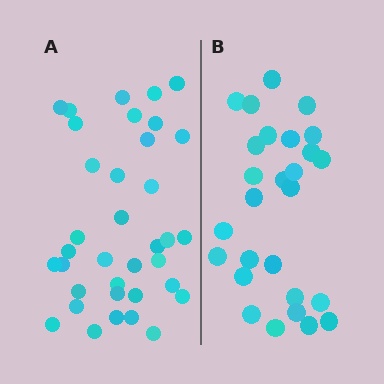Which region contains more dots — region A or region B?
Region A (the left region) has more dots.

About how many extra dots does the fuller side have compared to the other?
Region A has roughly 8 or so more dots than region B.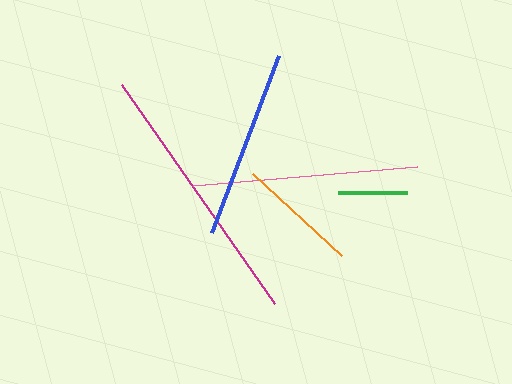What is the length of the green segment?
The green segment is approximately 69 pixels long.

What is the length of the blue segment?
The blue segment is approximately 189 pixels long.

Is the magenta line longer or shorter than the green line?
The magenta line is longer than the green line.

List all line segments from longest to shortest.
From longest to shortest: magenta, pink, blue, orange, green.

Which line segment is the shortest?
The green line is the shortest at approximately 69 pixels.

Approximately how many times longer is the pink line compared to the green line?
The pink line is approximately 3.3 times the length of the green line.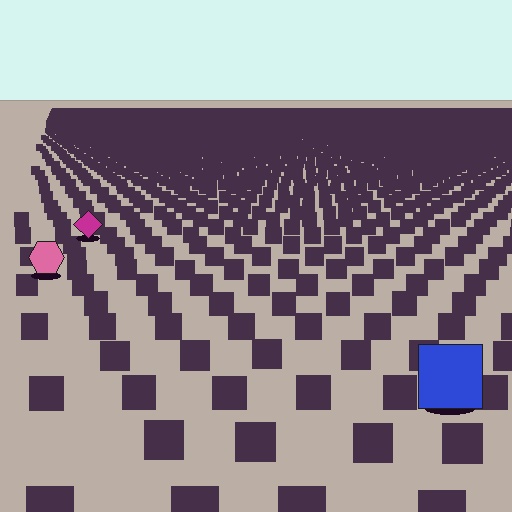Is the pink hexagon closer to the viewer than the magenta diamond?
Yes. The pink hexagon is closer — you can tell from the texture gradient: the ground texture is coarser near it.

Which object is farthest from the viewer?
The magenta diamond is farthest from the viewer. It appears smaller and the ground texture around it is denser.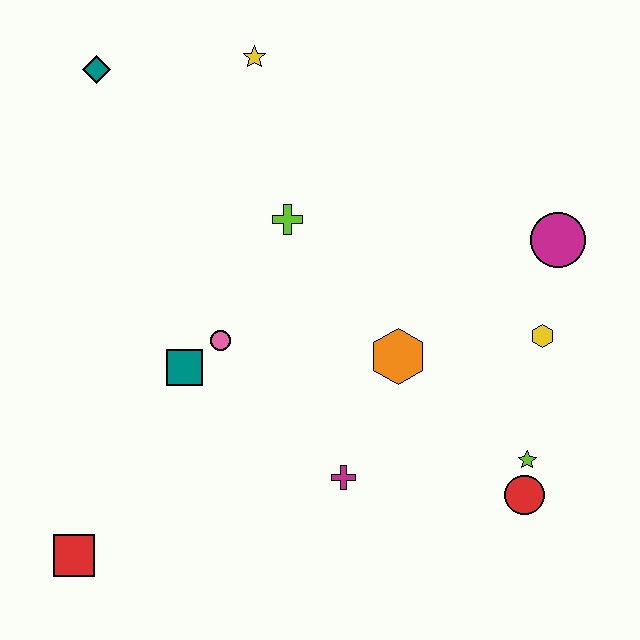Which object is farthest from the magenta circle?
The red square is farthest from the magenta circle.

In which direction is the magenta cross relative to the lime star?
The magenta cross is to the left of the lime star.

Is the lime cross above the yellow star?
No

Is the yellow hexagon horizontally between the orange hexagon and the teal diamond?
No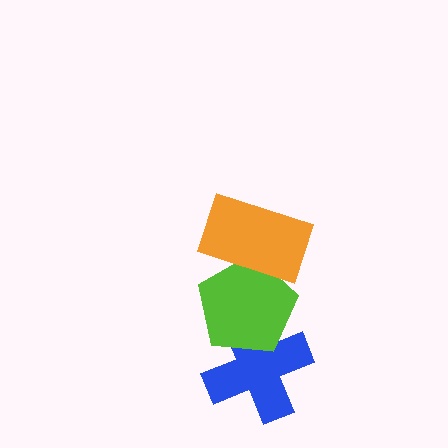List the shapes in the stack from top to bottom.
From top to bottom: the orange rectangle, the lime pentagon, the blue cross.